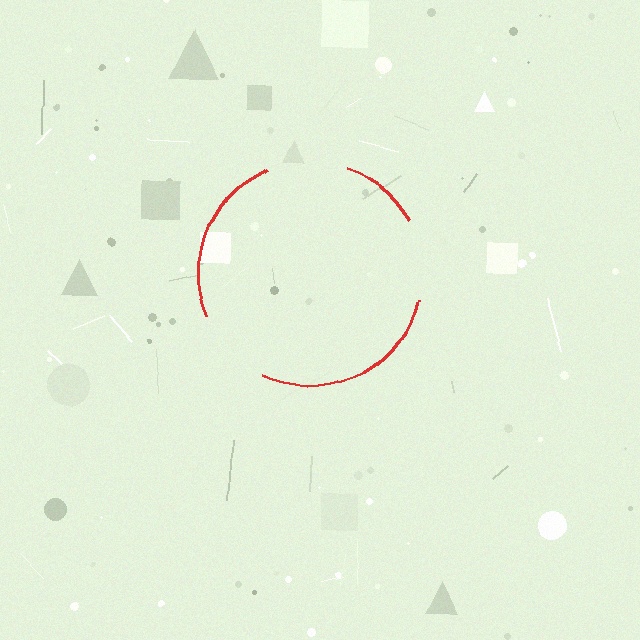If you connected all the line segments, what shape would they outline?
They would outline a circle.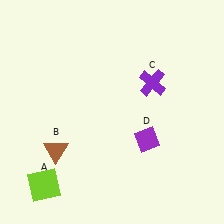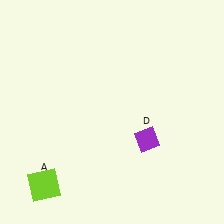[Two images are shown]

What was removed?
The brown triangle (B), the purple cross (C) were removed in Image 2.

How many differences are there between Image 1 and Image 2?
There are 2 differences between the two images.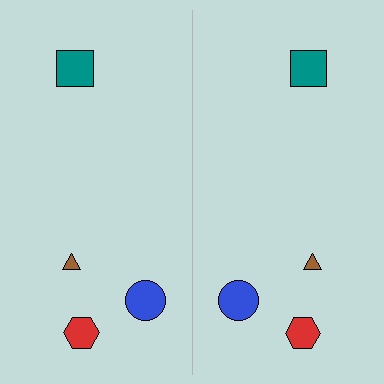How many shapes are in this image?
There are 8 shapes in this image.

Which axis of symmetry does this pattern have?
The pattern has a vertical axis of symmetry running through the center of the image.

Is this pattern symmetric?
Yes, this pattern has bilateral (reflection) symmetry.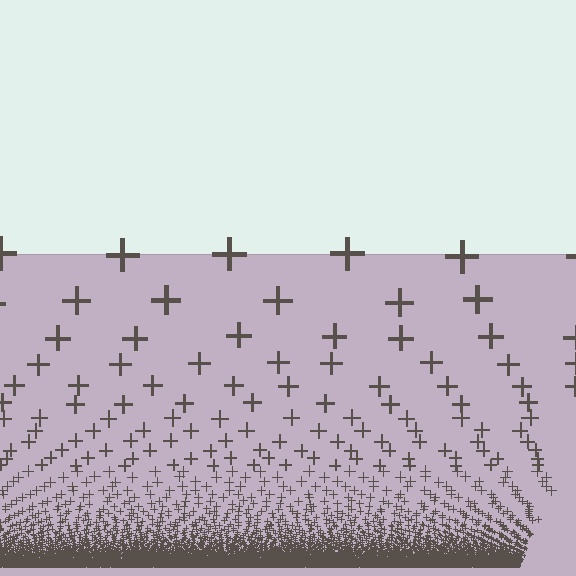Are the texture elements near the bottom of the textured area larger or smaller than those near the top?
Smaller. The gradient is inverted — elements near the bottom are smaller and denser.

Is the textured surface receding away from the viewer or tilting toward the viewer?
The surface appears to tilt toward the viewer. Texture elements get larger and sparser toward the top.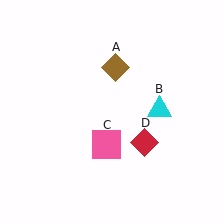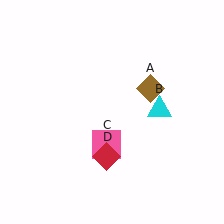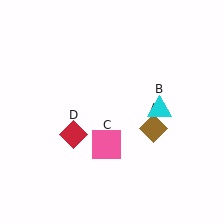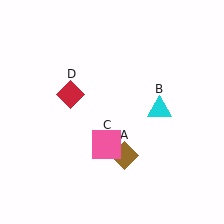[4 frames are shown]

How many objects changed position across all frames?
2 objects changed position: brown diamond (object A), red diamond (object D).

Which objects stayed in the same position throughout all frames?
Cyan triangle (object B) and pink square (object C) remained stationary.